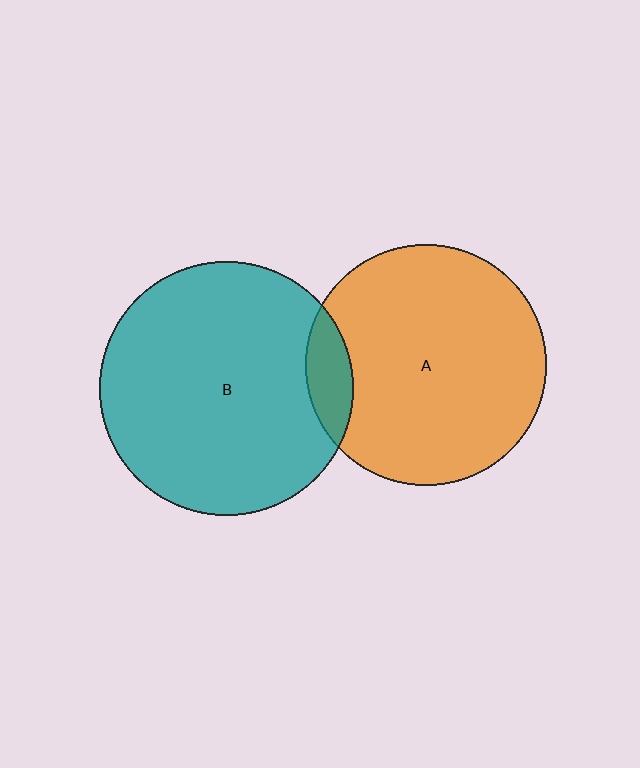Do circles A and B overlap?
Yes.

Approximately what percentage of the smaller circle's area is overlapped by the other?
Approximately 10%.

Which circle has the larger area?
Circle B (teal).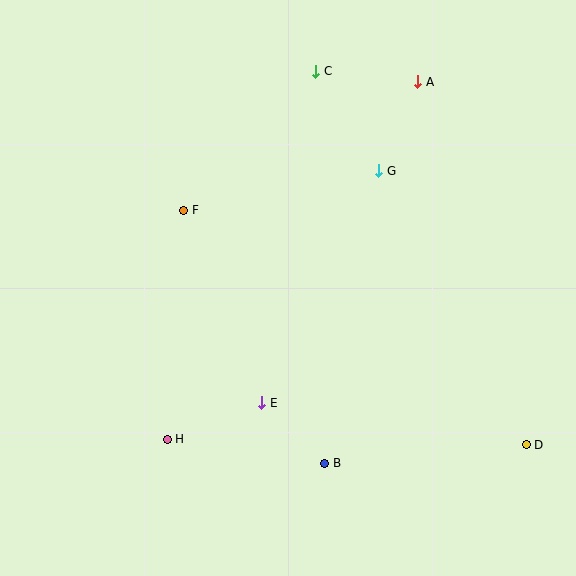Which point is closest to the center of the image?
Point E at (262, 403) is closest to the center.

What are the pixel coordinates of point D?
Point D is at (526, 445).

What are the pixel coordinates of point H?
Point H is at (167, 439).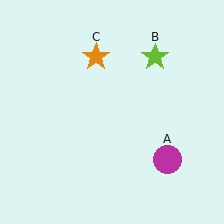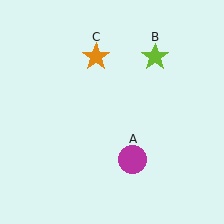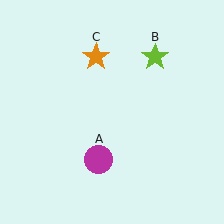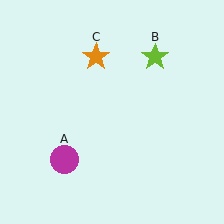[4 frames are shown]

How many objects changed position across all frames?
1 object changed position: magenta circle (object A).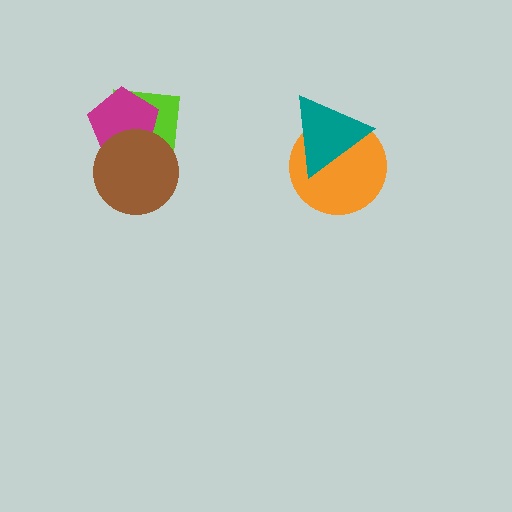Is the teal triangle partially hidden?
No, no other shape covers it.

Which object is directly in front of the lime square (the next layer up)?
The magenta pentagon is directly in front of the lime square.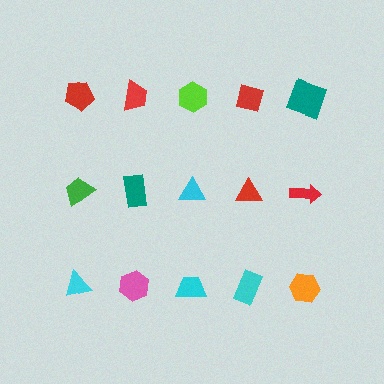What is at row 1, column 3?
A lime hexagon.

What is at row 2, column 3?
A cyan triangle.